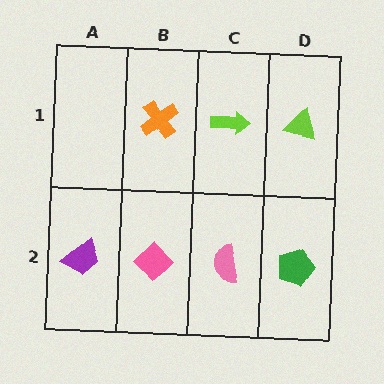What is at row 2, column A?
A purple trapezoid.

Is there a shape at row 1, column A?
No, that cell is empty.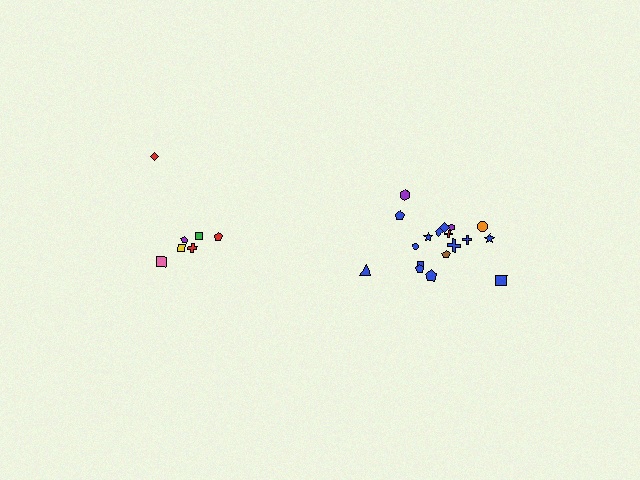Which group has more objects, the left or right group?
The right group.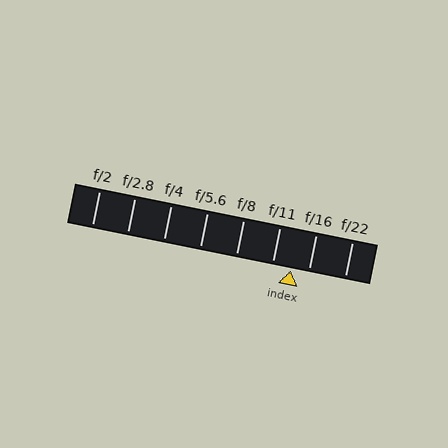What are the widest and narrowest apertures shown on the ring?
The widest aperture shown is f/2 and the narrowest is f/22.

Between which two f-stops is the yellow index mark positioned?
The index mark is between f/11 and f/16.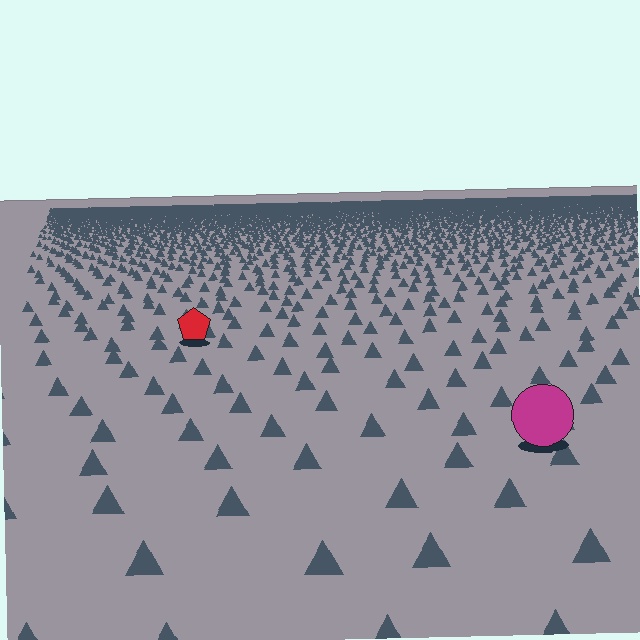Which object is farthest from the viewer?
The red pentagon is farthest from the viewer. It appears smaller and the ground texture around it is denser.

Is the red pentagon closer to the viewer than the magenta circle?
No. The magenta circle is closer — you can tell from the texture gradient: the ground texture is coarser near it.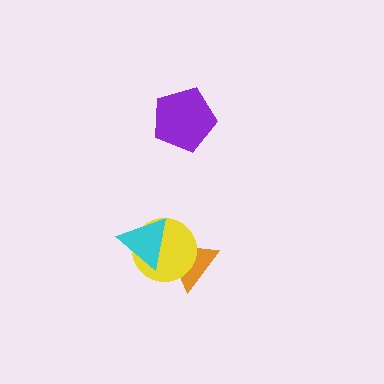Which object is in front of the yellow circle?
The cyan triangle is in front of the yellow circle.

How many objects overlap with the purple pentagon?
0 objects overlap with the purple pentagon.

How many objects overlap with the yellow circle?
2 objects overlap with the yellow circle.